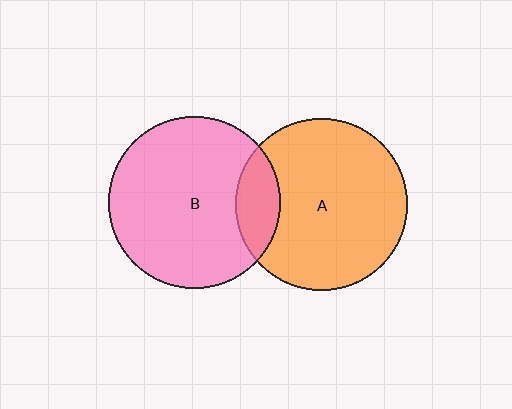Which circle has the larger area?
Circle B (pink).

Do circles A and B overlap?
Yes.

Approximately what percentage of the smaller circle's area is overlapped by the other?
Approximately 15%.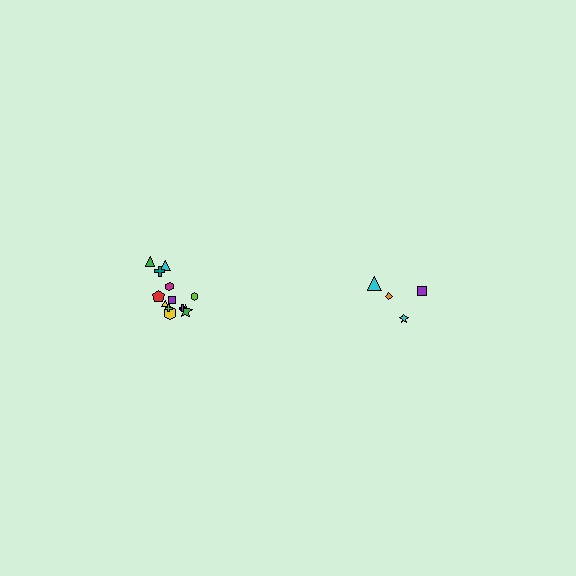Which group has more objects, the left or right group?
The left group.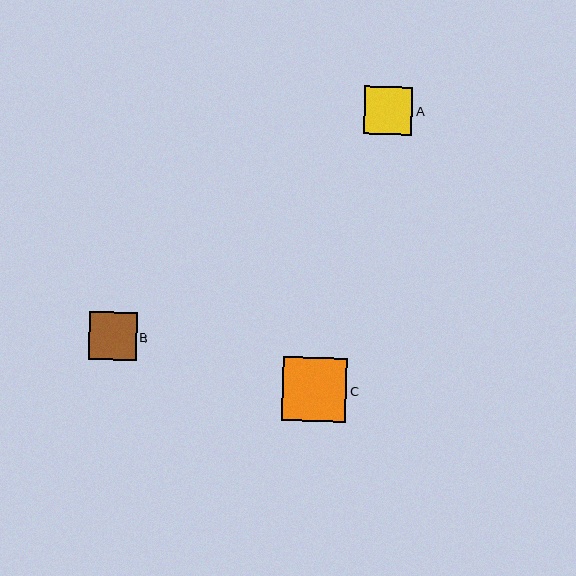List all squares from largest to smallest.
From largest to smallest: C, A, B.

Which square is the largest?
Square C is the largest with a size of approximately 64 pixels.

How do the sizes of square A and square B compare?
Square A and square B are approximately the same size.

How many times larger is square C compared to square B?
Square C is approximately 1.3 times the size of square B.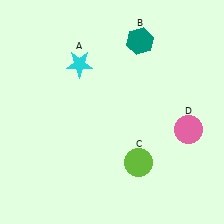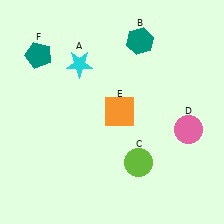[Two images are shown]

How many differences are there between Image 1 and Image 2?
There are 2 differences between the two images.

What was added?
An orange square (E), a teal pentagon (F) were added in Image 2.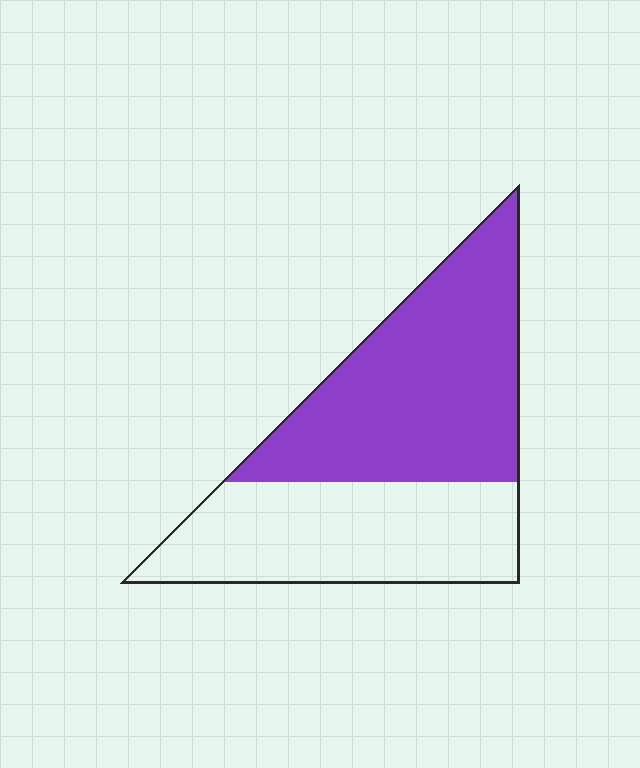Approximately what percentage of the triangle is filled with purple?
Approximately 55%.